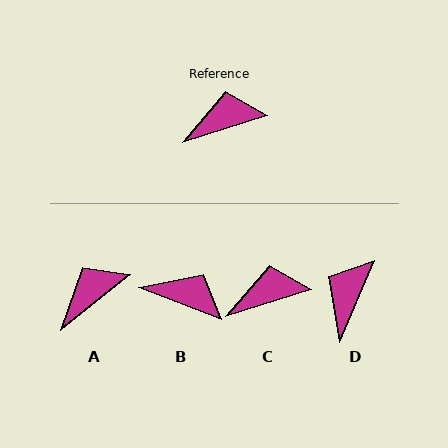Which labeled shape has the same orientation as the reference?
C.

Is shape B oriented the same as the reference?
No, it is off by about 38 degrees.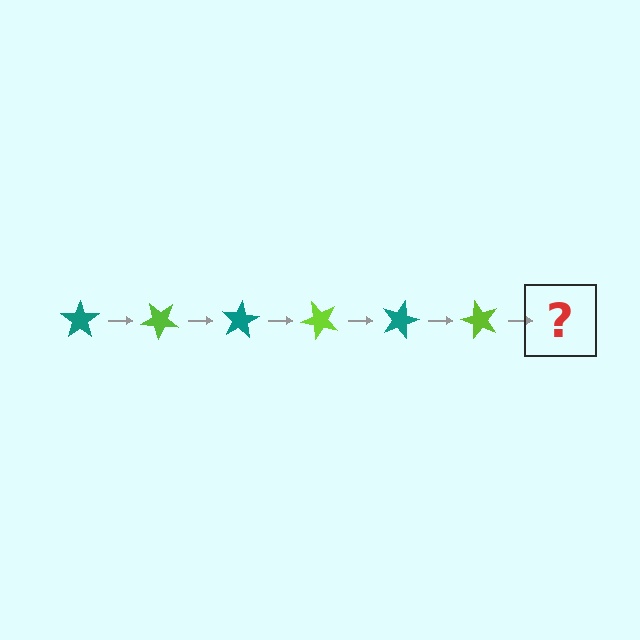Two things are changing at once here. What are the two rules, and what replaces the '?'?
The two rules are that it rotates 40 degrees each step and the color cycles through teal and lime. The '?' should be a teal star, rotated 240 degrees from the start.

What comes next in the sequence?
The next element should be a teal star, rotated 240 degrees from the start.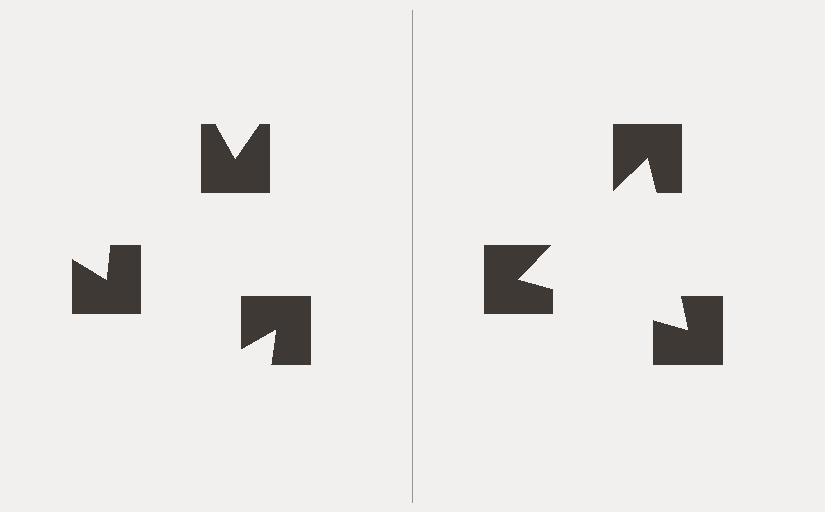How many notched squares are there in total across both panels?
6 — 3 on each side.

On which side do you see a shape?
An illusory triangle appears on the right side. On the left side the wedge cuts are rotated, so no coherent shape forms.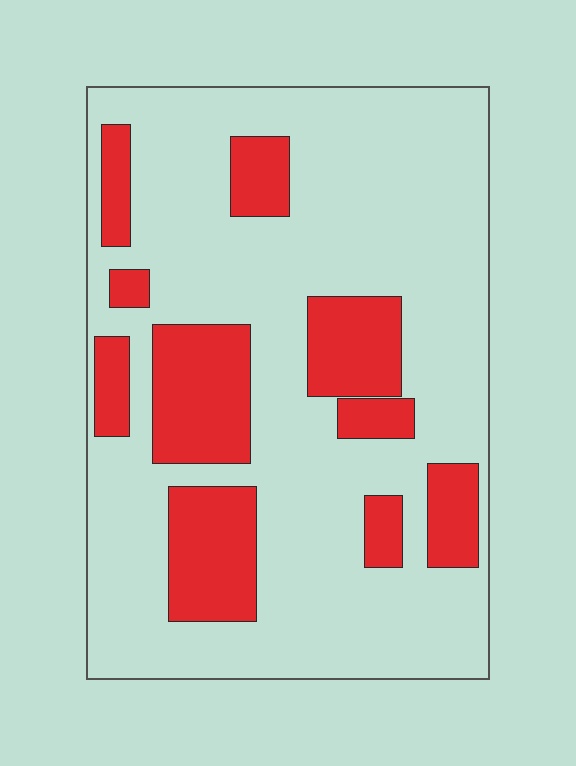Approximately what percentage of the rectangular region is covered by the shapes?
Approximately 25%.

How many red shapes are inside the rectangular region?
10.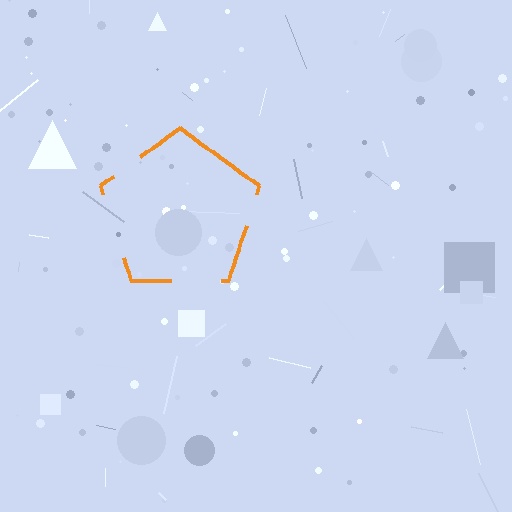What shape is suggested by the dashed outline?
The dashed outline suggests a pentagon.